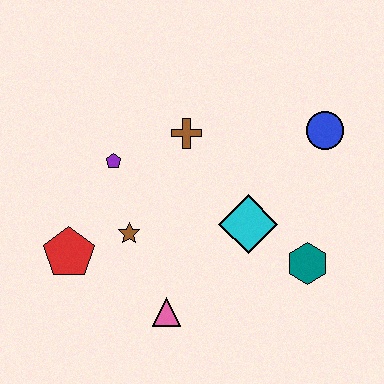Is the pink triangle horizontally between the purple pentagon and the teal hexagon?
Yes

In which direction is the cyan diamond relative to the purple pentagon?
The cyan diamond is to the right of the purple pentagon.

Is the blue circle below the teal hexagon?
No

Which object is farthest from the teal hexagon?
The red pentagon is farthest from the teal hexagon.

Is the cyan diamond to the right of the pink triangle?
Yes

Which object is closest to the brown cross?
The purple pentagon is closest to the brown cross.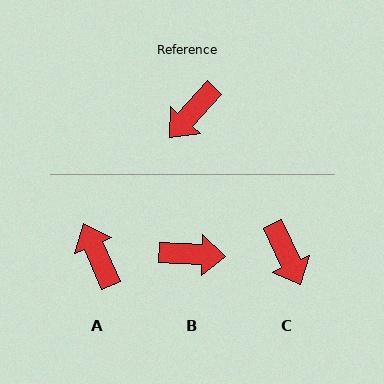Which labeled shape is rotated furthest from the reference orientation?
B, about 130 degrees away.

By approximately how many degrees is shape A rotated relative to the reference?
Approximately 114 degrees clockwise.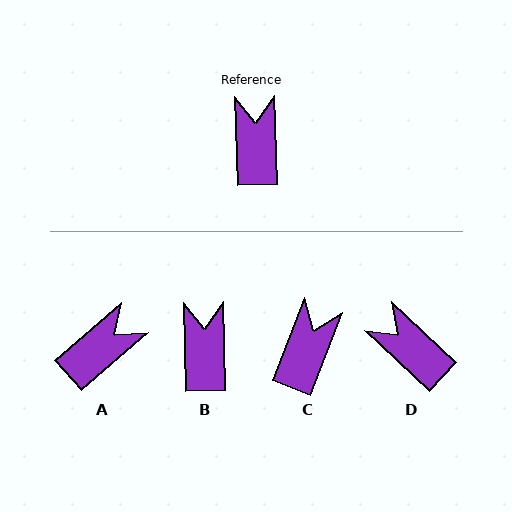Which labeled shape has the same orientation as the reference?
B.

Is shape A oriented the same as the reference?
No, it is off by about 50 degrees.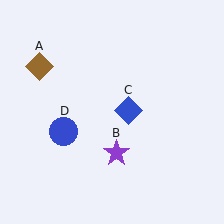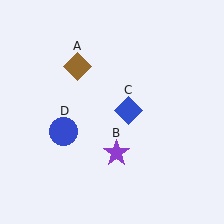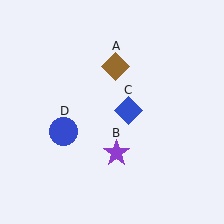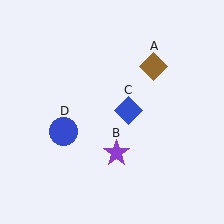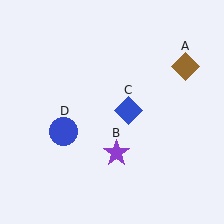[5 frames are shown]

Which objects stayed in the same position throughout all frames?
Purple star (object B) and blue diamond (object C) and blue circle (object D) remained stationary.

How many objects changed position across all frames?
1 object changed position: brown diamond (object A).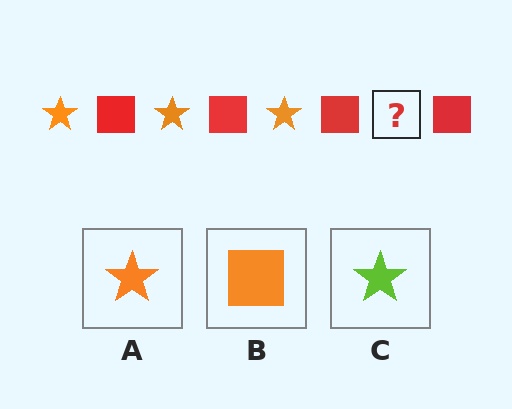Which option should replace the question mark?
Option A.